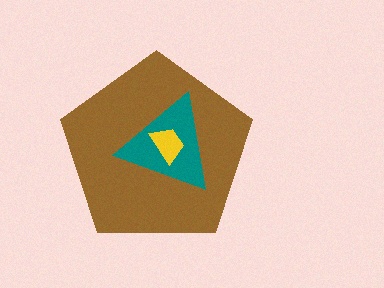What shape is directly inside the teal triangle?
The yellow trapezoid.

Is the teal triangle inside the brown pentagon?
Yes.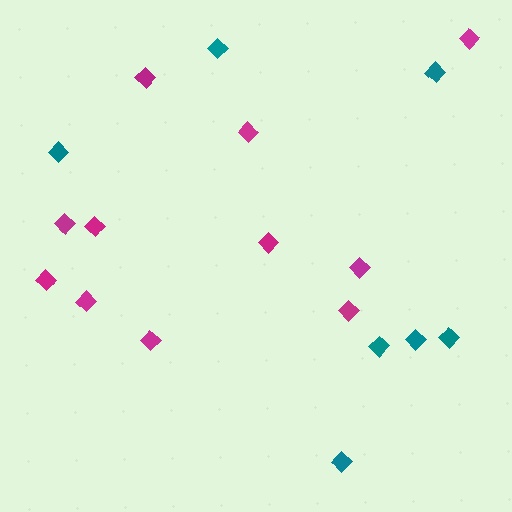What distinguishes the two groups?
There are 2 groups: one group of teal diamonds (7) and one group of magenta diamonds (11).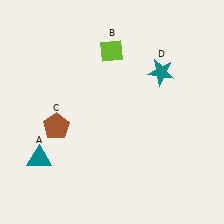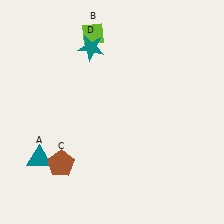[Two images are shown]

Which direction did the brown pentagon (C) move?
The brown pentagon (C) moved down.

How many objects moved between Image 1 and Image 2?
3 objects moved between the two images.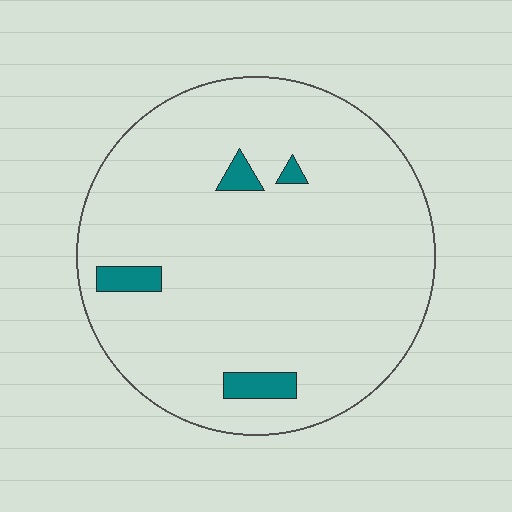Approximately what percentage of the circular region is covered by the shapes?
Approximately 5%.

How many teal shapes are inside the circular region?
4.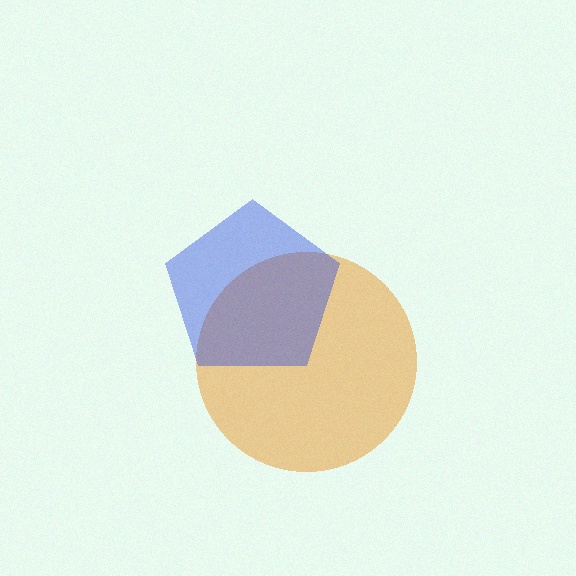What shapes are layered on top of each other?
The layered shapes are: an orange circle, a blue pentagon.